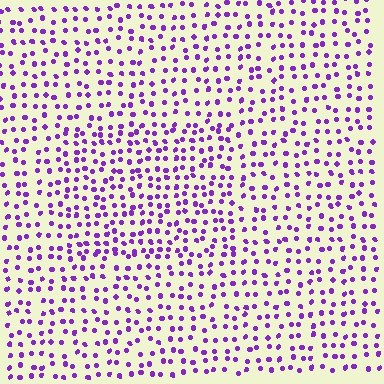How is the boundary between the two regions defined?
The boundary is defined by a change in element density (approximately 1.4x ratio). All elements are the same color, size, and shape.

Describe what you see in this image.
The image contains small purple elements arranged at two different densities. A rectangle-shaped region is visible where the elements are more densely packed than the surrounding area.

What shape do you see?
I see a rectangle.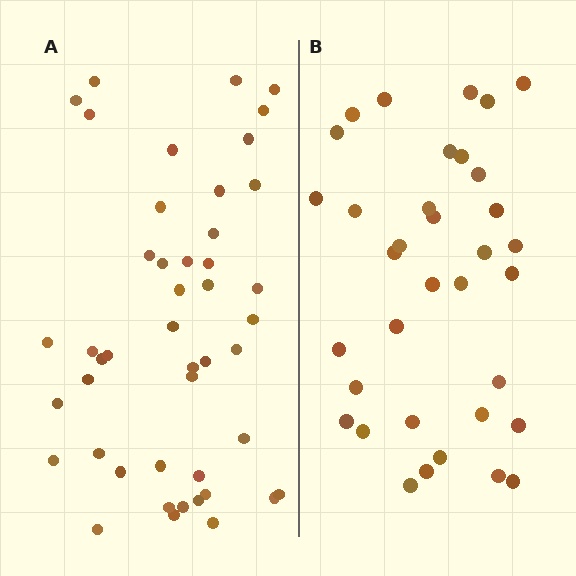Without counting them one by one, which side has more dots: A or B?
Region A (the left region) has more dots.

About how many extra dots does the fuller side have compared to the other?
Region A has roughly 12 or so more dots than region B.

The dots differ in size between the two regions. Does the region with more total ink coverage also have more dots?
No. Region B has more total ink coverage because its dots are larger, but region A actually contains more individual dots. Total area can be misleading — the number of items is what matters here.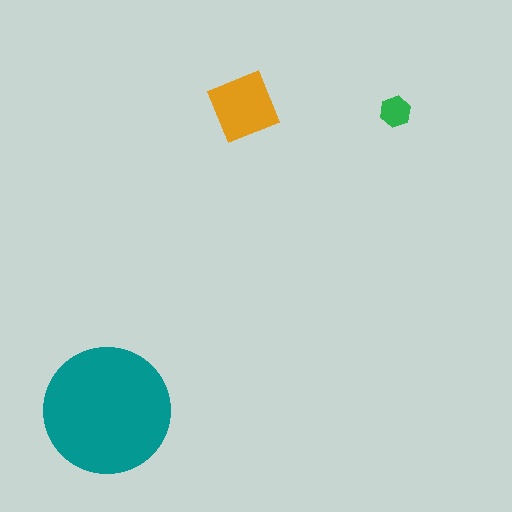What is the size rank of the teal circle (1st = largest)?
1st.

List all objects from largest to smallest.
The teal circle, the orange square, the green hexagon.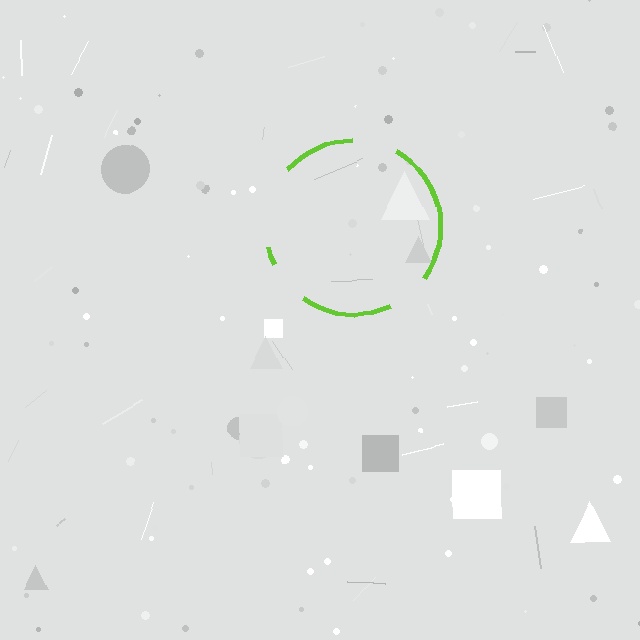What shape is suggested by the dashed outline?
The dashed outline suggests a circle.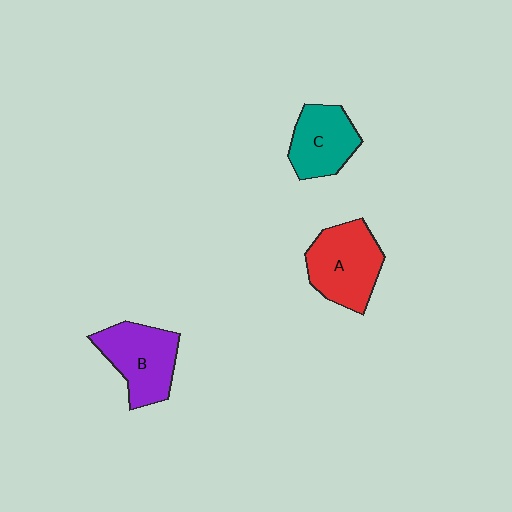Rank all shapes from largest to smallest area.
From largest to smallest: A (red), B (purple), C (teal).